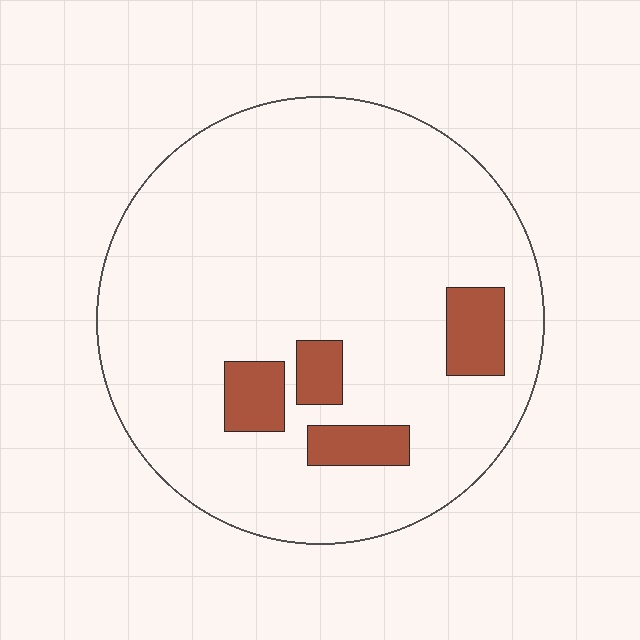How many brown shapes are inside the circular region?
4.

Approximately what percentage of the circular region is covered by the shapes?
Approximately 10%.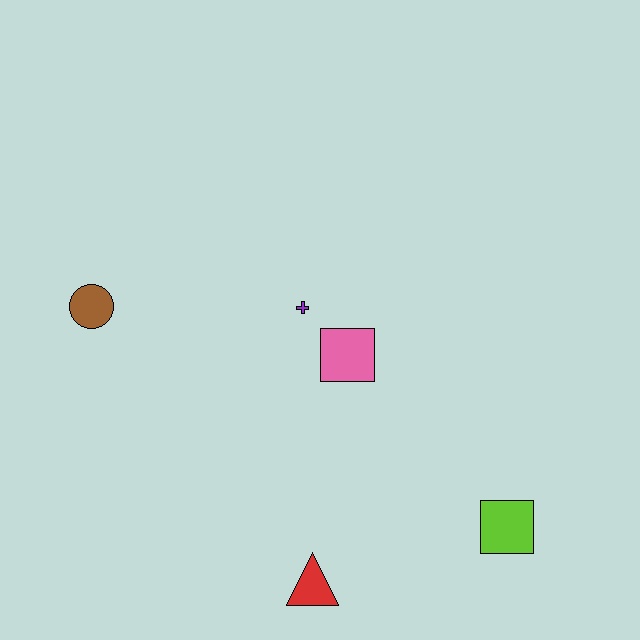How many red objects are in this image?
There is 1 red object.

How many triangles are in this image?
There is 1 triangle.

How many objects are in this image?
There are 5 objects.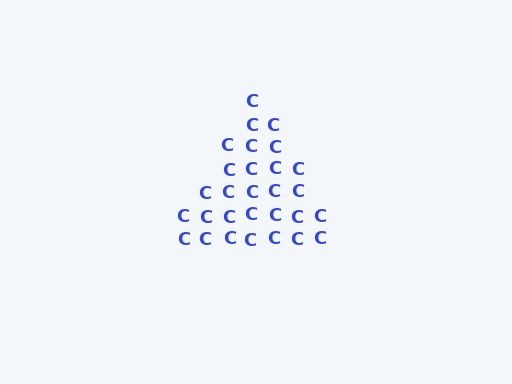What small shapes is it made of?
It is made of small letter C's.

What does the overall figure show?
The overall figure shows a triangle.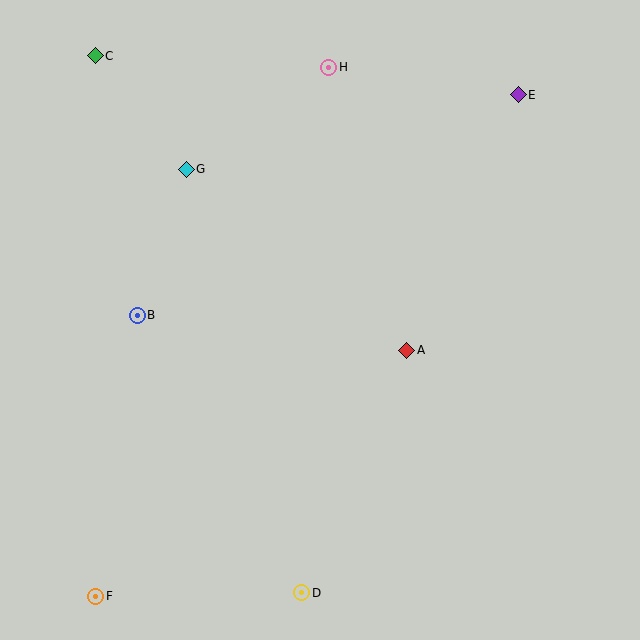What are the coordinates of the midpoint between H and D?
The midpoint between H and D is at (315, 330).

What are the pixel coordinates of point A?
Point A is at (407, 350).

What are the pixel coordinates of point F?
Point F is at (96, 596).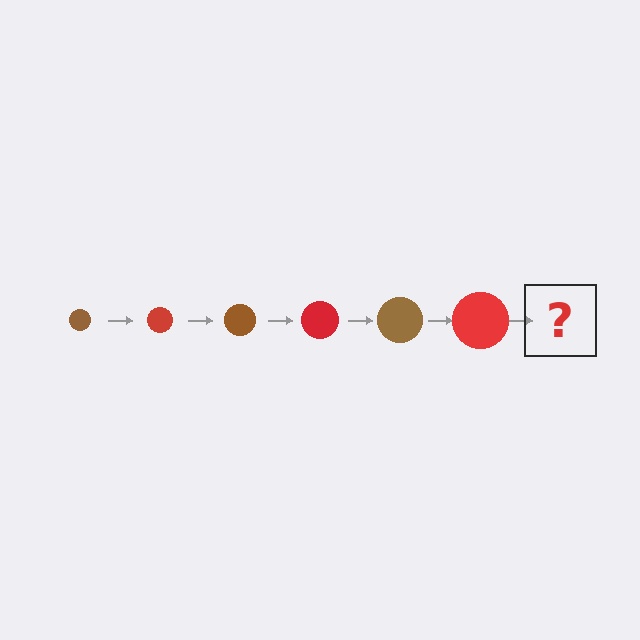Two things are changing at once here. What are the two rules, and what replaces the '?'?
The two rules are that the circle grows larger each step and the color cycles through brown and red. The '?' should be a brown circle, larger than the previous one.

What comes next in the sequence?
The next element should be a brown circle, larger than the previous one.